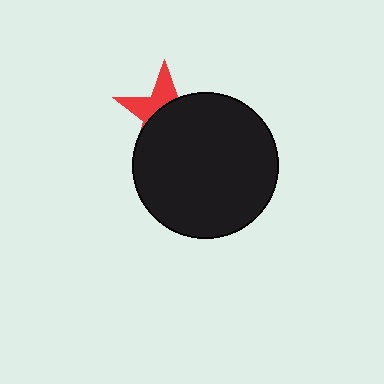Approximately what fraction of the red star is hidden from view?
Roughly 63% of the red star is hidden behind the black circle.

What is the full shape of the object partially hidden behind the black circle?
The partially hidden object is a red star.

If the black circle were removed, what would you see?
You would see the complete red star.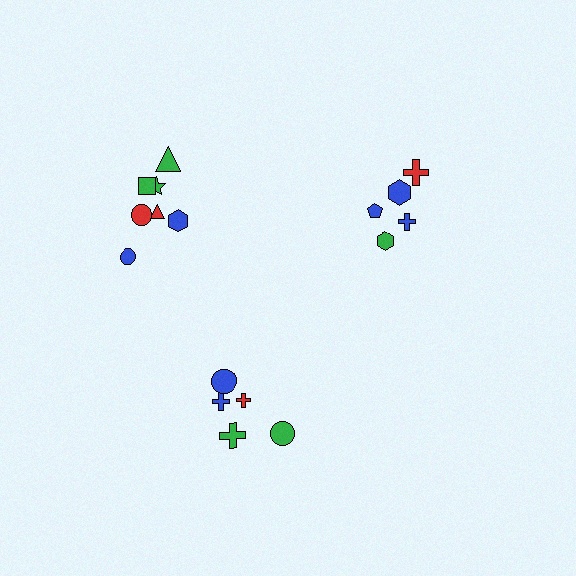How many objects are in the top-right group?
There are 5 objects.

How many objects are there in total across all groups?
There are 17 objects.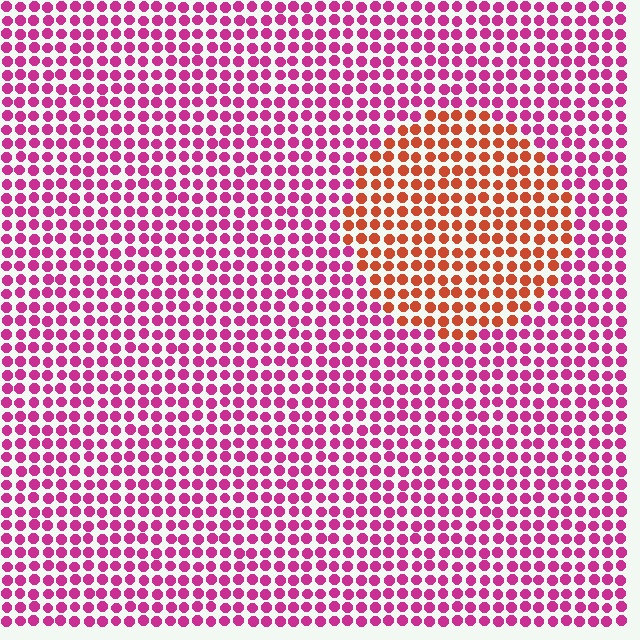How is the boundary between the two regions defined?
The boundary is defined purely by a slight shift in hue (about 49 degrees). Spacing, size, and orientation are identical on both sides.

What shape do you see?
I see a circle.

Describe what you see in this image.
The image is filled with small magenta elements in a uniform arrangement. A circle-shaped region is visible where the elements are tinted to a slightly different hue, forming a subtle color boundary.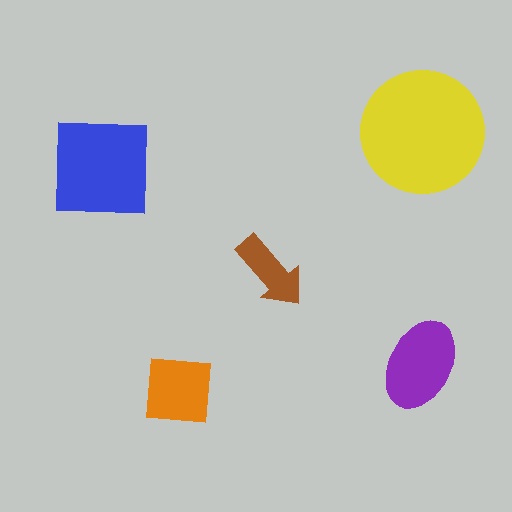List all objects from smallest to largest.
The brown arrow, the orange square, the purple ellipse, the blue square, the yellow circle.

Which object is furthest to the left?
The blue square is leftmost.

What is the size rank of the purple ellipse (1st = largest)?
3rd.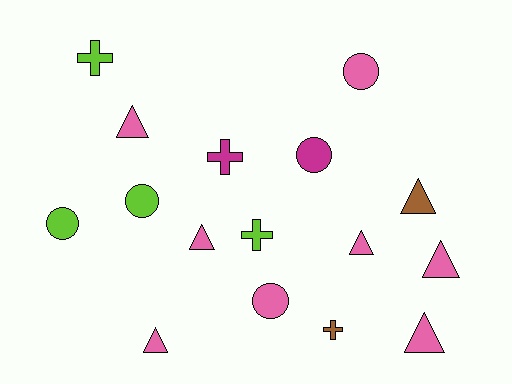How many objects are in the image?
There are 16 objects.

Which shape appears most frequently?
Triangle, with 7 objects.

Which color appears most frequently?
Pink, with 8 objects.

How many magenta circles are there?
There is 1 magenta circle.